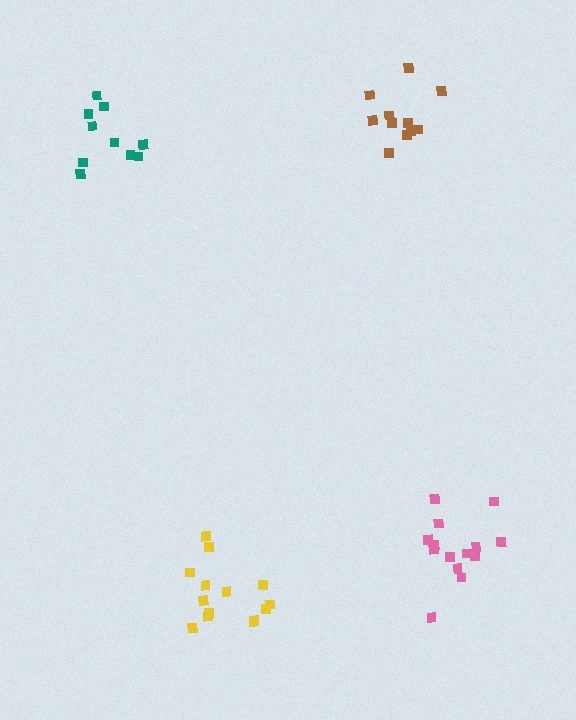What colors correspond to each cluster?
The clusters are colored: teal, yellow, brown, pink.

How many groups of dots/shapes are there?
There are 4 groups.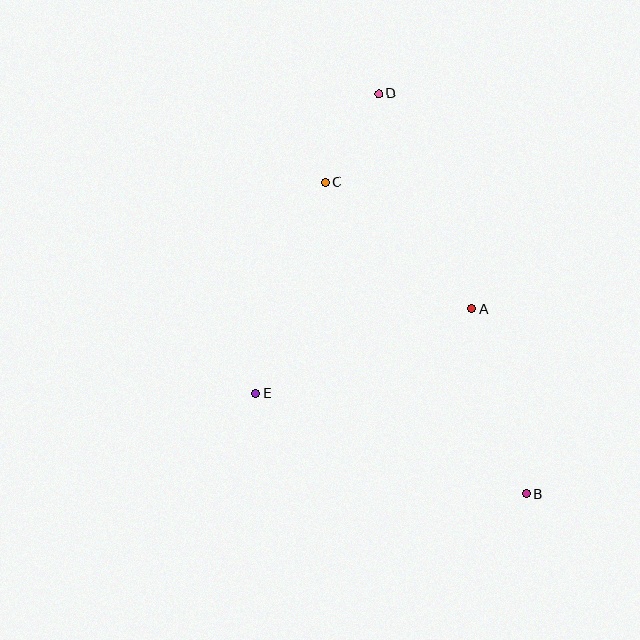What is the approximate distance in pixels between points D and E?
The distance between D and E is approximately 324 pixels.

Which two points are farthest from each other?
Points B and D are farthest from each other.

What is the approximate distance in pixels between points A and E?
The distance between A and E is approximately 232 pixels.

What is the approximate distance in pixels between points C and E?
The distance between C and E is approximately 222 pixels.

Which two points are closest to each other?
Points C and D are closest to each other.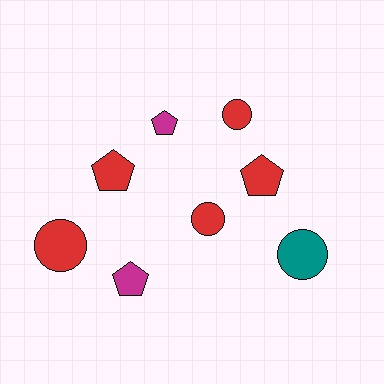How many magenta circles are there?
There are no magenta circles.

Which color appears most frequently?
Red, with 5 objects.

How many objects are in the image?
There are 8 objects.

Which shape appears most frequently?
Pentagon, with 4 objects.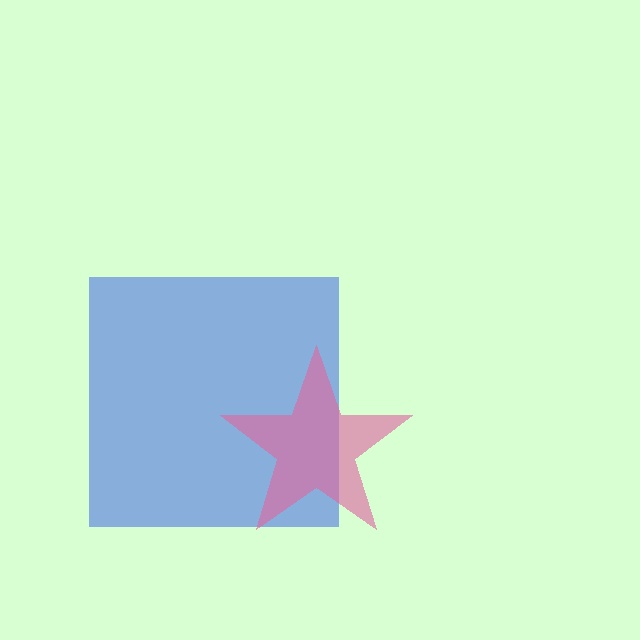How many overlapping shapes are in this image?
There are 2 overlapping shapes in the image.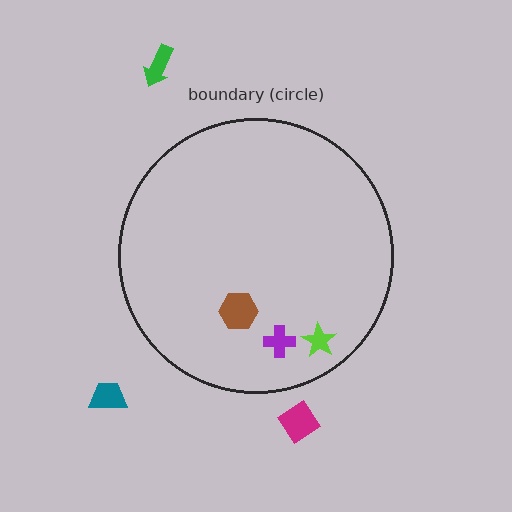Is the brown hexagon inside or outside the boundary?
Inside.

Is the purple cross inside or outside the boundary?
Inside.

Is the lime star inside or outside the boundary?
Inside.